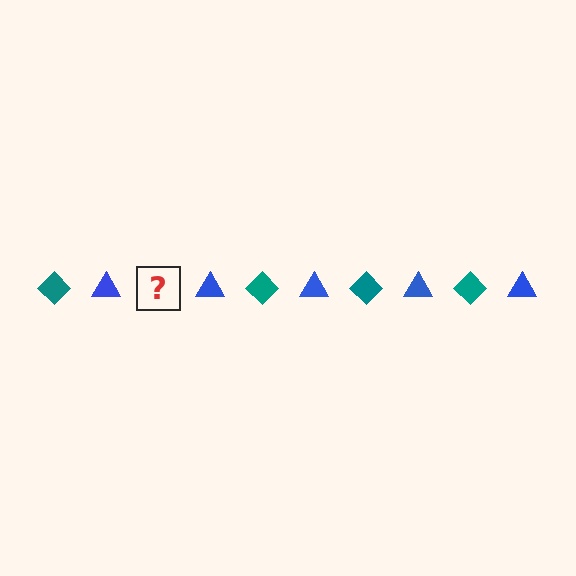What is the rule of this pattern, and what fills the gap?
The rule is that the pattern alternates between teal diamond and blue triangle. The gap should be filled with a teal diamond.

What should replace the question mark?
The question mark should be replaced with a teal diamond.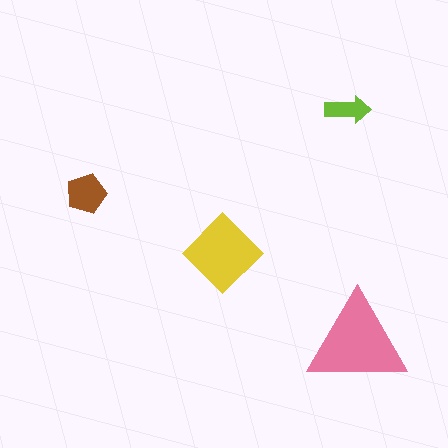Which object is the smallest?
The lime arrow.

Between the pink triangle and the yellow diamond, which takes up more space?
The pink triangle.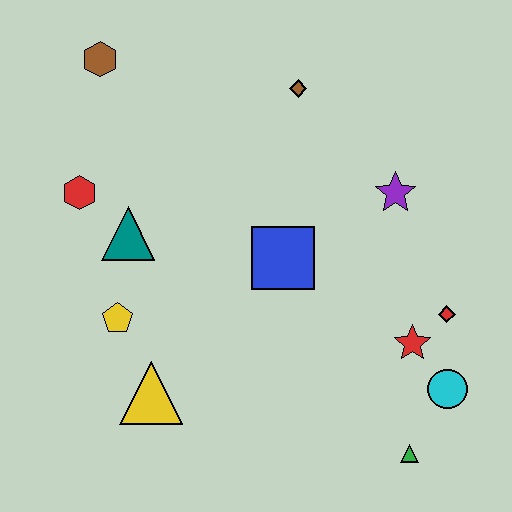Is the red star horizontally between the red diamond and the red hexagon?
Yes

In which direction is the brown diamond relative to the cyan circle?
The brown diamond is above the cyan circle.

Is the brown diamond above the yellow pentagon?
Yes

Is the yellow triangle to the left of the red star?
Yes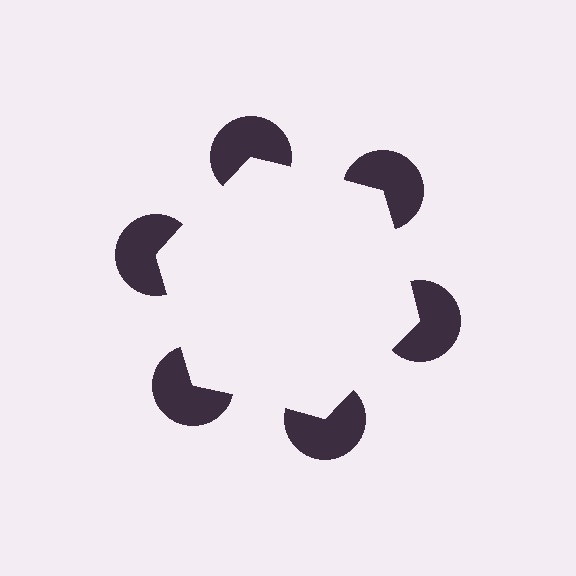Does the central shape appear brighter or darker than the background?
It typically appears slightly brighter than the background, even though no actual brightness change is drawn.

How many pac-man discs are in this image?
There are 6 — one at each vertex of the illusory hexagon.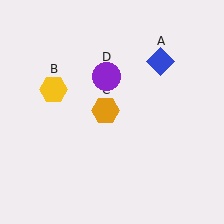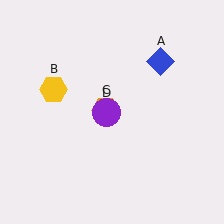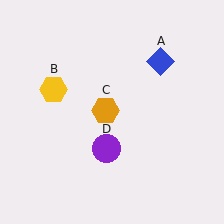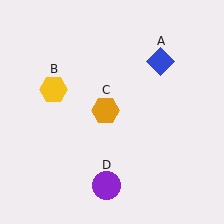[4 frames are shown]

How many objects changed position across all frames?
1 object changed position: purple circle (object D).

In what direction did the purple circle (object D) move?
The purple circle (object D) moved down.